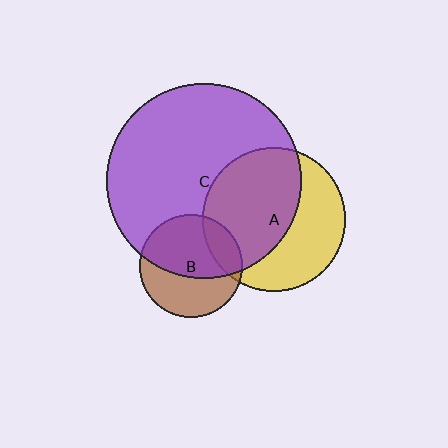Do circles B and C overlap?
Yes.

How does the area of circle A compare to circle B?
Approximately 1.9 times.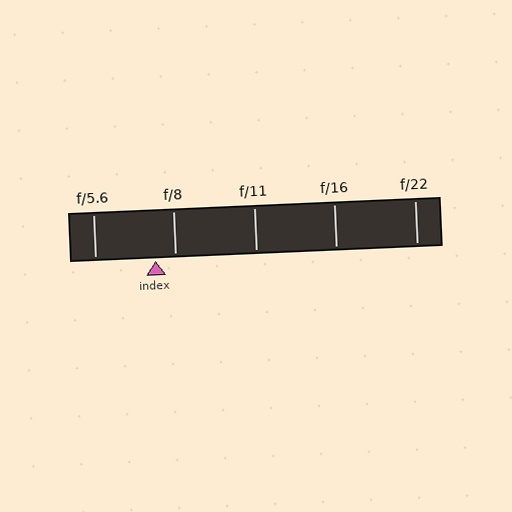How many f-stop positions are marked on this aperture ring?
There are 5 f-stop positions marked.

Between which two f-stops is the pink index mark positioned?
The index mark is between f/5.6 and f/8.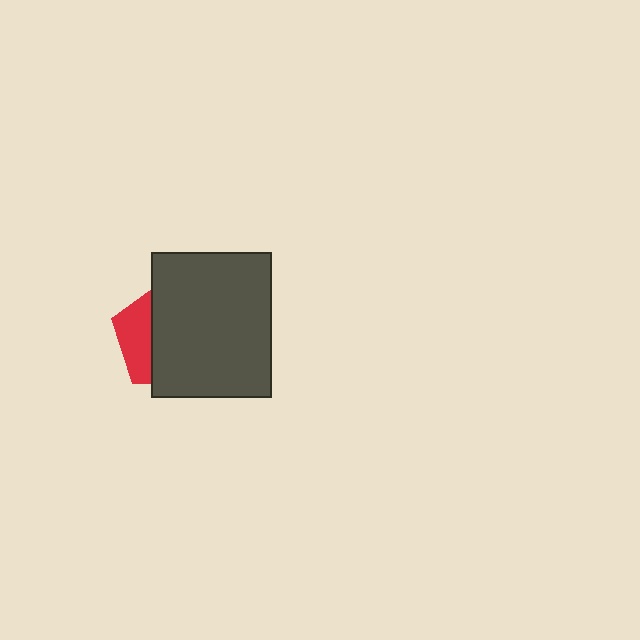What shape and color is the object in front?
The object in front is a dark gray rectangle.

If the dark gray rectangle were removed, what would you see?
You would see the complete red pentagon.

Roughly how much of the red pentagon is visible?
A small part of it is visible (roughly 31%).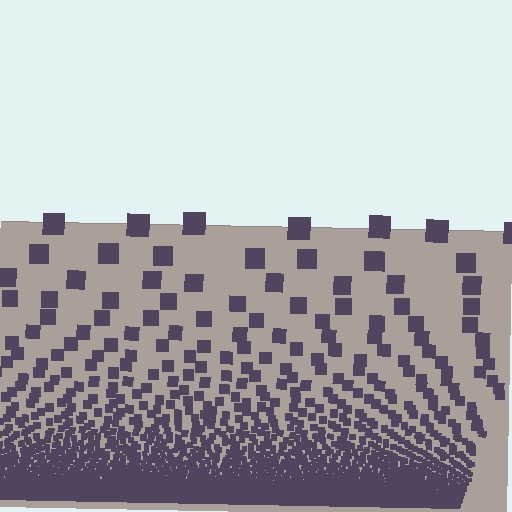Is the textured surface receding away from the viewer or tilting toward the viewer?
The surface appears to tilt toward the viewer. Texture elements get larger and sparser toward the top.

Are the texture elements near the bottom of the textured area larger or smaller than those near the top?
Smaller. The gradient is inverted — elements near the bottom are smaller and denser.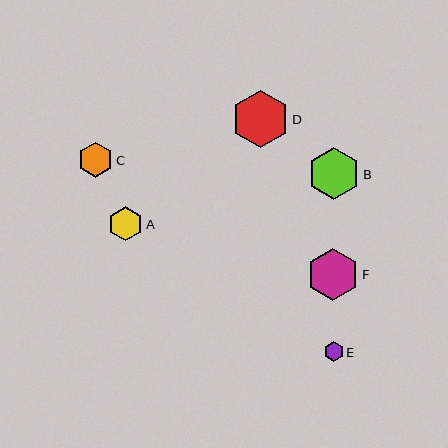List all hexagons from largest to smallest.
From largest to smallest: D, F, B, C, A, E.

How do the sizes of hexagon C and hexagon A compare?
Hexagon C and hexagon A are approximately the same size.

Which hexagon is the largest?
Hexagon D is the largest with a size of approximately 57 pixels.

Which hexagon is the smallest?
Hexagon E is the smallest with a size of approximately 20 pixels.